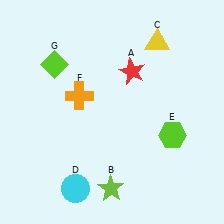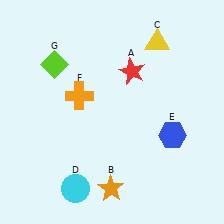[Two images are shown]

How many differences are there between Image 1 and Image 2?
There are 2 differences between the two images.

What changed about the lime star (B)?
In Image 1, B is lime. In Image 2, it changed to orange.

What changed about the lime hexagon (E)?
In Image 1, E is lime. In Image 2, it changed to blue.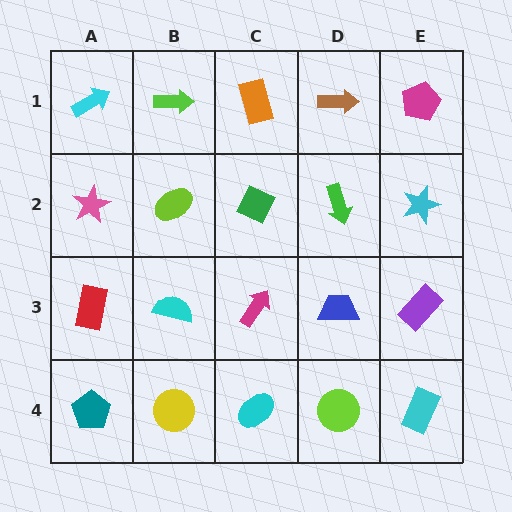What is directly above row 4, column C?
A magenta arrow.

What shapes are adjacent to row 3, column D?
A green arrow (row 2, column D), a lime circle (row 4, column D), a magenta arrow (row 3, column C), a purple rectangle (row 3, column E).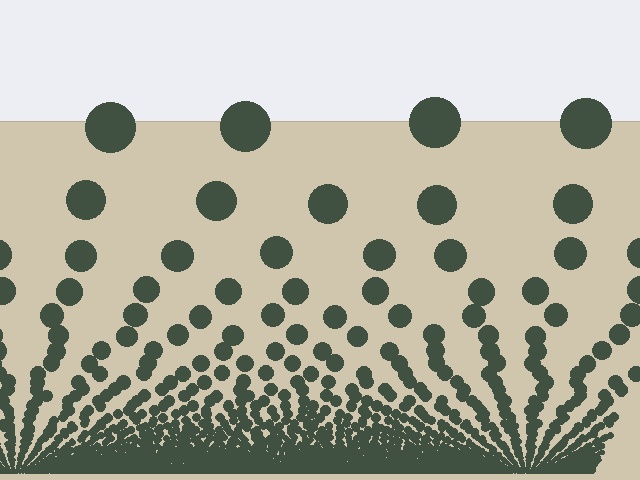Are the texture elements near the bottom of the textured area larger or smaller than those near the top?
Smaller. The gradient is inverted — elements near the bottom are smaller and denser.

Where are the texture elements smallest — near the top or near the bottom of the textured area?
Near the bottom.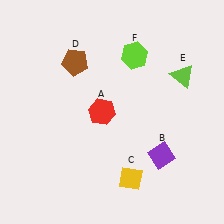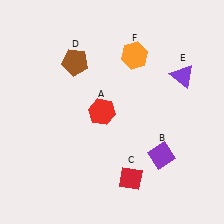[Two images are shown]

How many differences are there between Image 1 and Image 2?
There are 3 differences between the two images.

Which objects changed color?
C changed from yellow to red. E changed from lime to purple. F changed from lime to orange.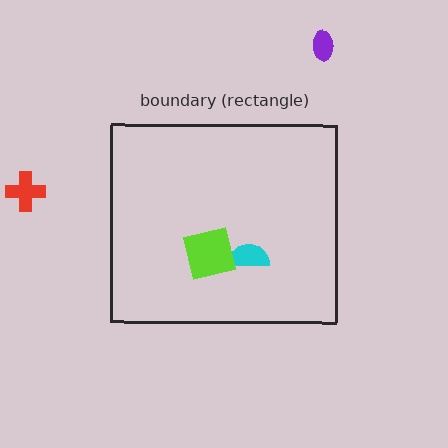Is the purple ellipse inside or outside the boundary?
Outside.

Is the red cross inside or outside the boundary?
Outside.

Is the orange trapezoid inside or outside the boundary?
Inside.